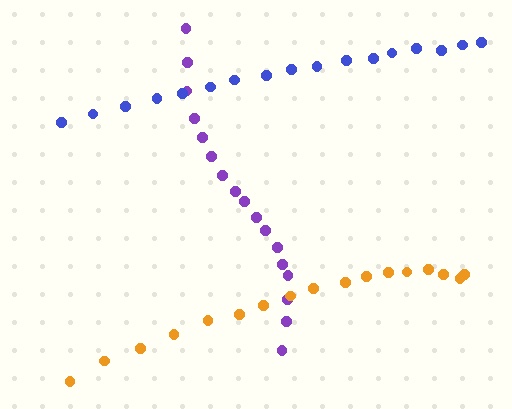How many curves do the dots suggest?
There are 3 distinct paths.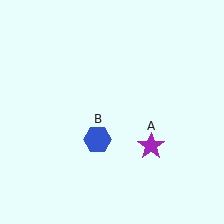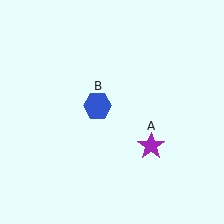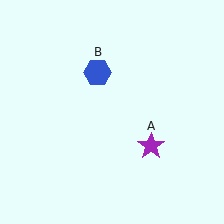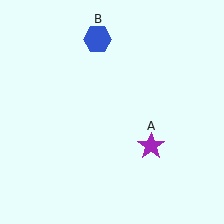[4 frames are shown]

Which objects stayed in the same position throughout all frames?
Purple star (object A) remained stationary.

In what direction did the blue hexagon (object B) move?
The blue hexagon (object B) moved up.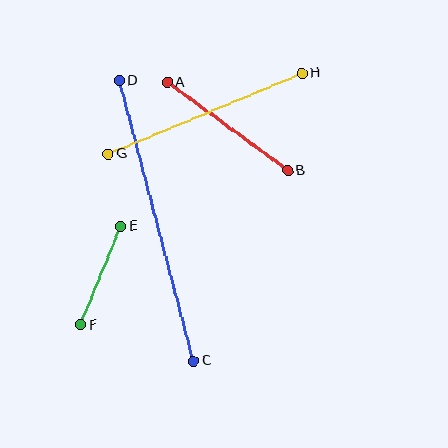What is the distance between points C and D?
The distance is approximately 290 pixels.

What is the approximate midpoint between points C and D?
The midpoint is at approximately (156, 221) pixels.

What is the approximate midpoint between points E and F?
The midpoint is at approximately (101, 276) pixels.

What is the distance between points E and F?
The distance is approximately 107 pixels.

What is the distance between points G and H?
The distance is approximately 210 pixels.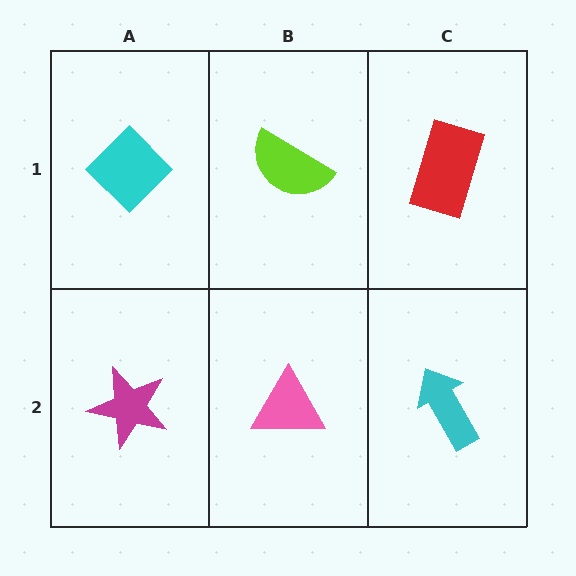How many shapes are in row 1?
3 shapes.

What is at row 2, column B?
A pink triangle.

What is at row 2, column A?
A magenta star.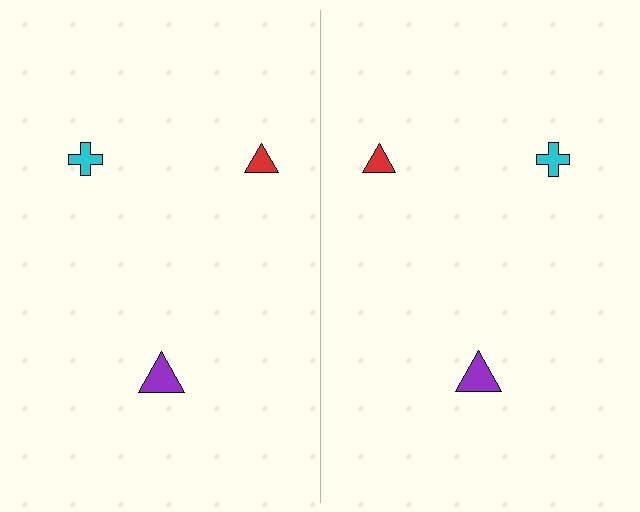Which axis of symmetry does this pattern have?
The pattern has a vertical axis of symmetry running through the center of the image.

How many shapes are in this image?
There are 6 shapes in this image.